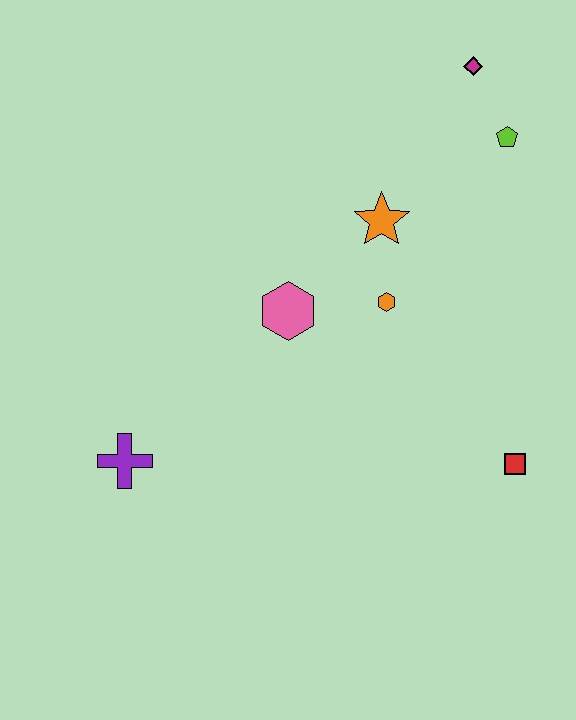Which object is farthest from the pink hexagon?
The magenta diamond is farthest from the pink hexagon.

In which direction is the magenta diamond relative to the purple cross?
The magenta diamond is above the purple cross.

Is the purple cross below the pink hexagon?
Yes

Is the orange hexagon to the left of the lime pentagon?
Yes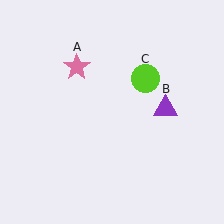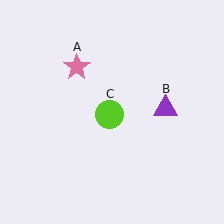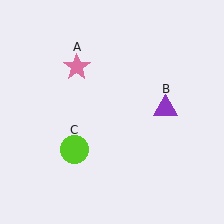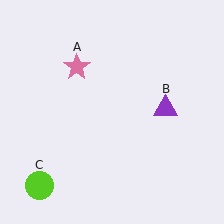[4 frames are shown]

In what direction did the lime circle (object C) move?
The lime circle (object C) moved down and to the left.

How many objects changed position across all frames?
1 object changed position: lime circle (object C).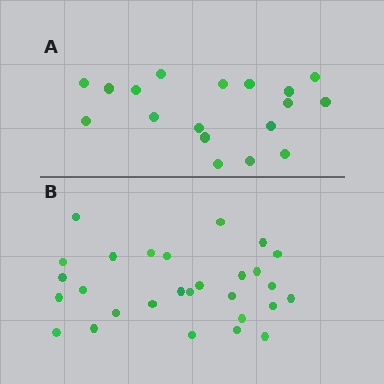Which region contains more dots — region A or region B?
Region B (the bottom region) has more dots.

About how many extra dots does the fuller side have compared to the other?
Region B has roughly 10 or so more dots than region A.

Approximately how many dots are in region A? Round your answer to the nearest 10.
About 20 dots. (The exact count is 18, which rounds to 20.)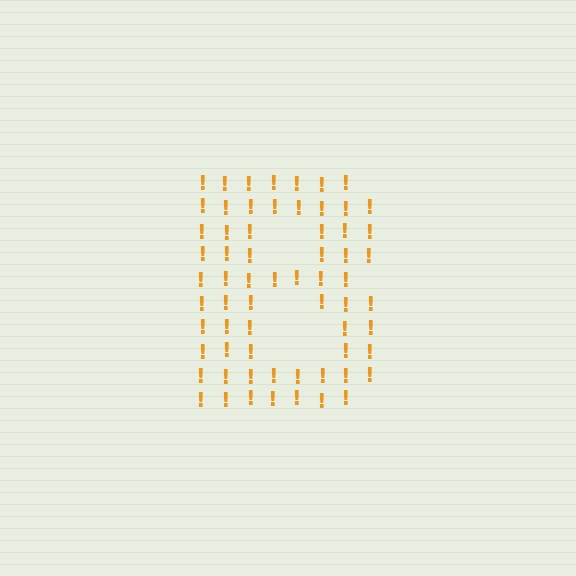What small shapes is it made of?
It is made of small exclamation marks.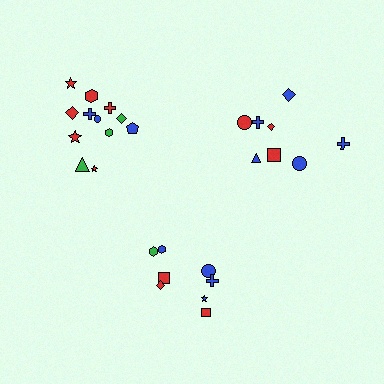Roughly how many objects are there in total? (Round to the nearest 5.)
Roughly 30 objects in total.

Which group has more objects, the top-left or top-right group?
The top-left group.